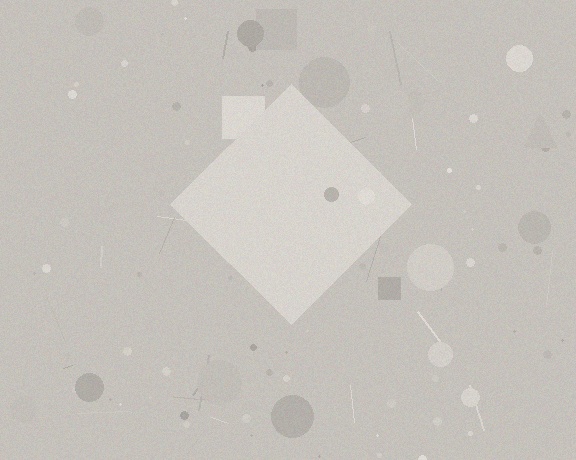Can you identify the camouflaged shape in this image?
The camouflaged shape is a diamond.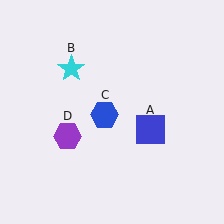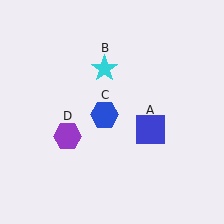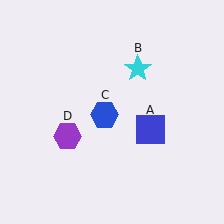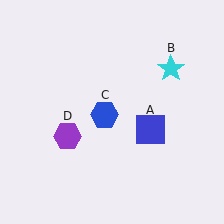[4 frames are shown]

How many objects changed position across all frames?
1 object changed position: cyan star (object B).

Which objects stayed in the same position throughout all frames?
Blue square (object A) and blue hexagon (object C) and purple hexagon (object D) remained stationary.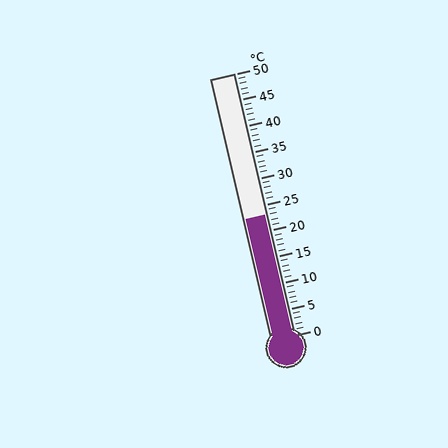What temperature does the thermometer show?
The thermometer shows approximately 23°C.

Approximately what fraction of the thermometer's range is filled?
The thermometer is filled to approximately 45% of its range.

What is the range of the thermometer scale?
The thermometer scale ranges from 0°C to 50°C.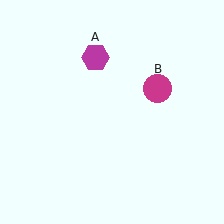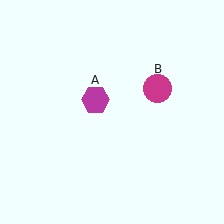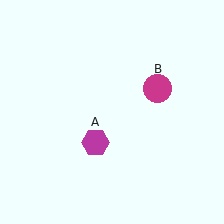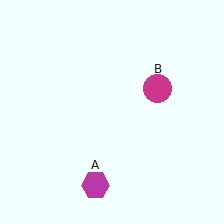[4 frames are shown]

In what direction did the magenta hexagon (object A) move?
The magenta hexagon (object A) moved down.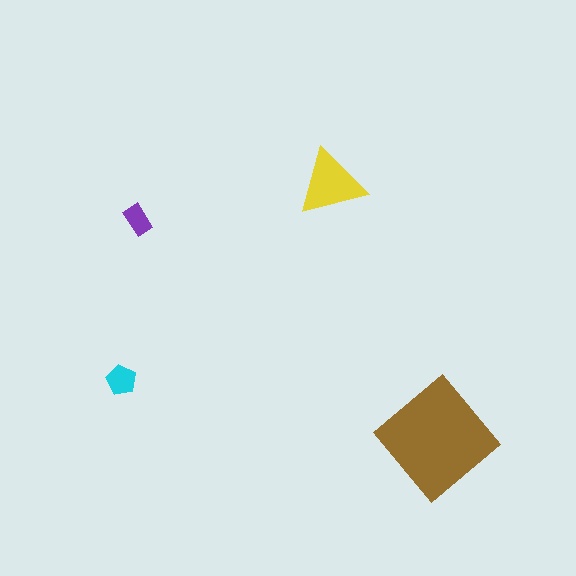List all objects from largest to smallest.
The brown diamond, the yellow triangle, the cyan pentagon, the purple rectangle.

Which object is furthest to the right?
The brown diamond is rightmost.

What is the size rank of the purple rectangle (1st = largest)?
4th.